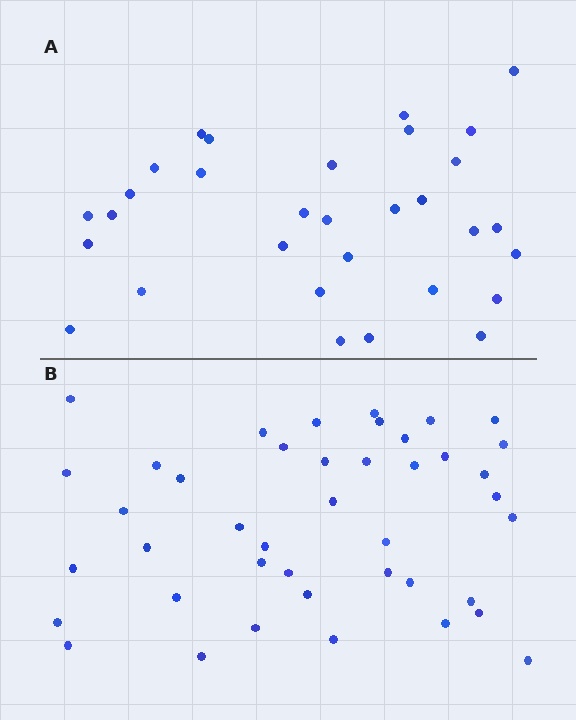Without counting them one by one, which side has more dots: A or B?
Region B (the bottom region) has more dots.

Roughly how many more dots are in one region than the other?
Region B has roughly 12 or so more dots than region A.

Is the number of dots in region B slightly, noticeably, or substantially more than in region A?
Region B has noticeably more, but not dramatically so. The ratio is roughly 1.4 to 1.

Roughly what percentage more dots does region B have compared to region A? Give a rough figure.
About 35% more.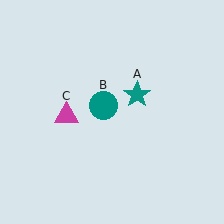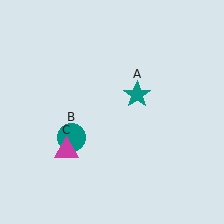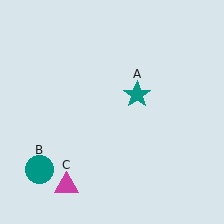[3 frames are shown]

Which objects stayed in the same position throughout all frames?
Teal star (object A) remained stationary.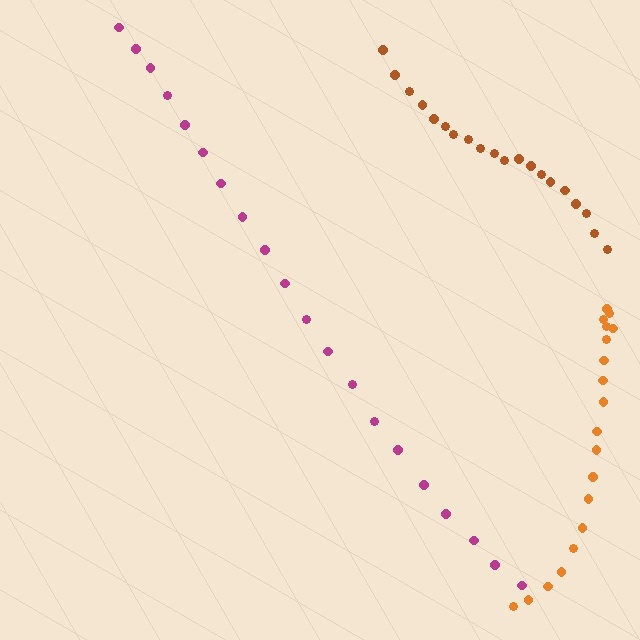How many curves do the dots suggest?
There are 3 distinct paths.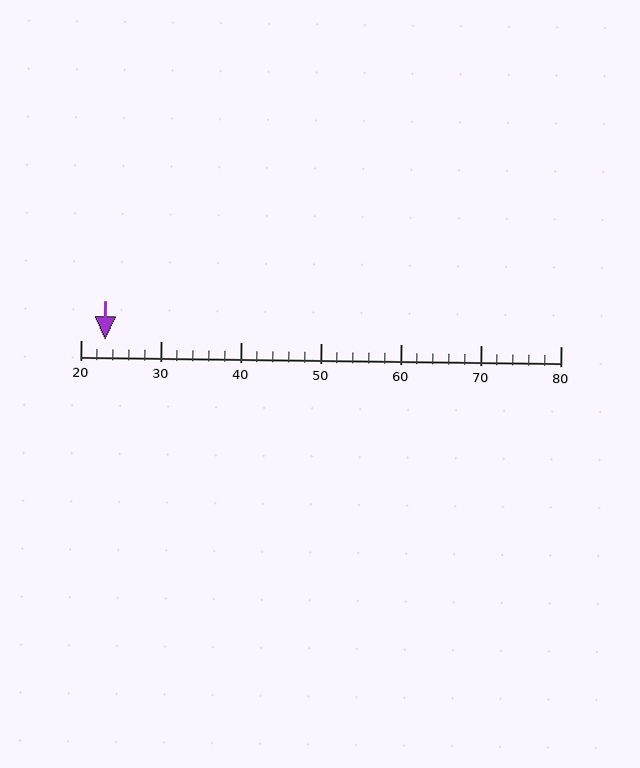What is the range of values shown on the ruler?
The ruler shows values from 20 to 80.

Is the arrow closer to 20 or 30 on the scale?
The arrow is closer to 20.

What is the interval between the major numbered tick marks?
The major tick marks are spaced 10 units apart.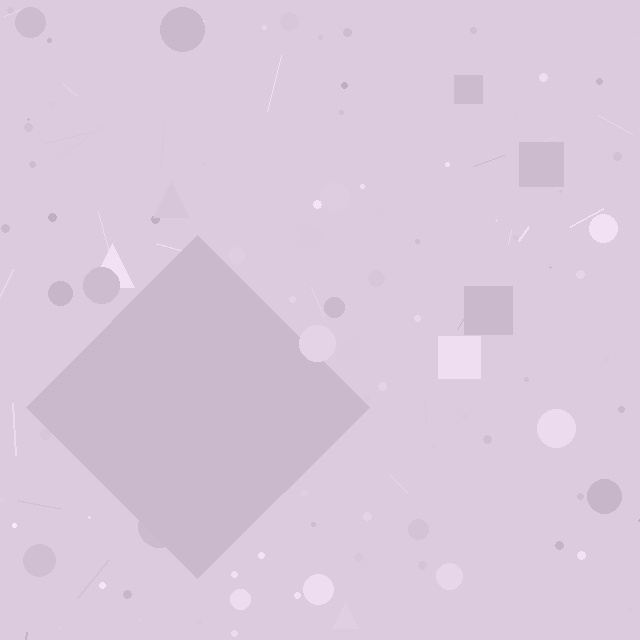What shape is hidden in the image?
A diamond is hidden in the image.